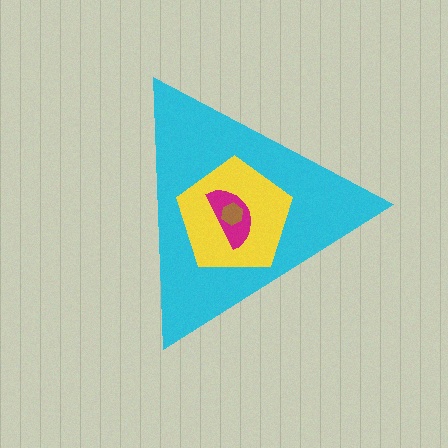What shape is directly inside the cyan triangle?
The yellow pentagon.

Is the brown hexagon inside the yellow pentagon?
Yes.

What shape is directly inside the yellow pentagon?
The magenta semicircle.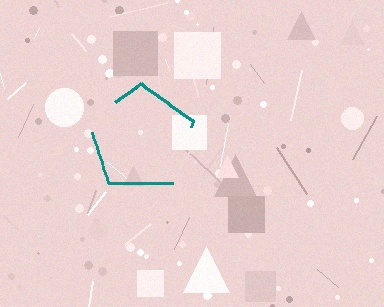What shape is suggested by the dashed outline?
The dashed outline suggests a pentagon.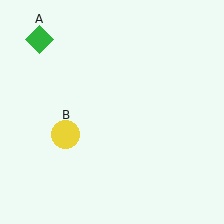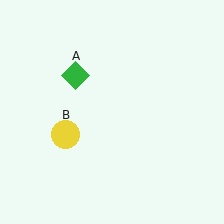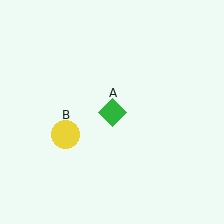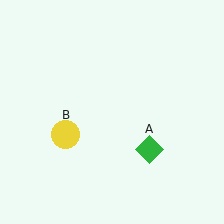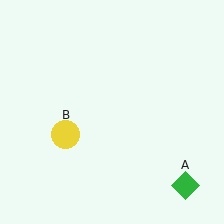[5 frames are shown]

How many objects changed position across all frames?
1 object changed position: green diamond (object A).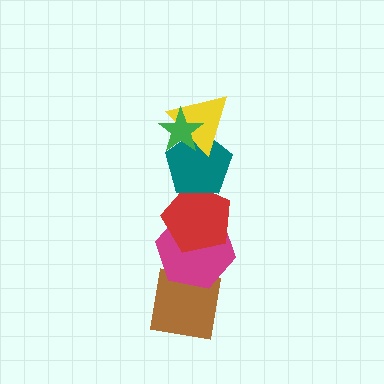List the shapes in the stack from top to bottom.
From top to bottom: the green star, the yellow triangle, the teal pentagon, the red pentagon, the magenta hexagon, the brown square.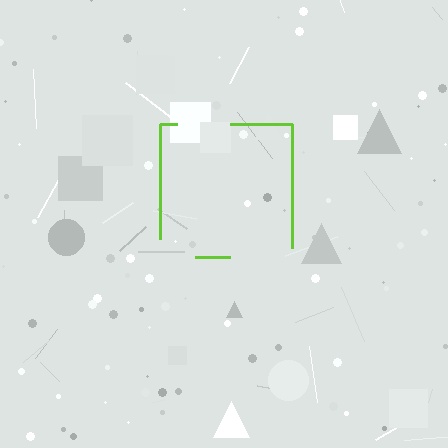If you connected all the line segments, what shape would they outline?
They would outline a square.